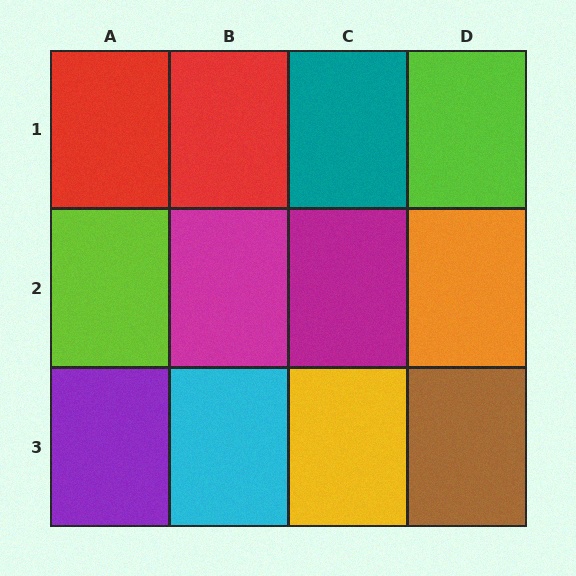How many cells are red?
2 cells are red.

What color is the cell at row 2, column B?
Magenta.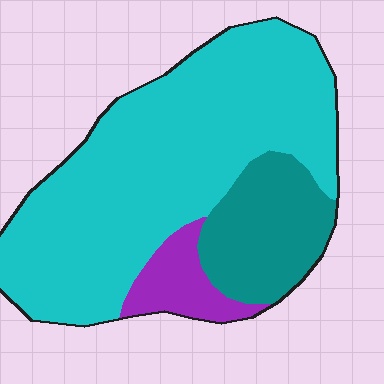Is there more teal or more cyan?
Cyan.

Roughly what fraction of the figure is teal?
Teal takes up about one fifth (1/5) of the figure.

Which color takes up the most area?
Cyan, at roughly 70%.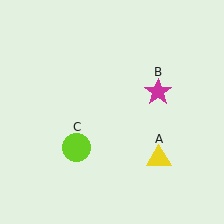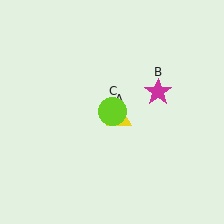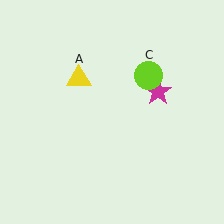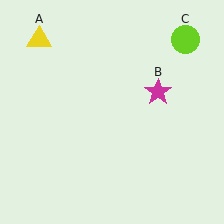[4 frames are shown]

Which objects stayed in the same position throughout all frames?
Magenta star (object B) remained stationary.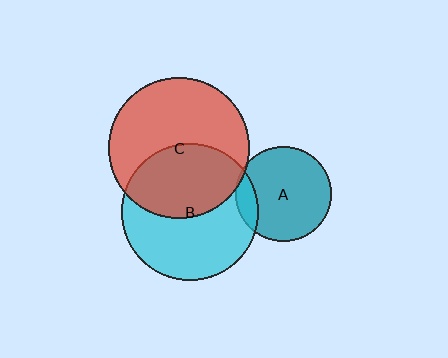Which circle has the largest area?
Circle C (red).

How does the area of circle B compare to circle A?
Approximately 2.0 times.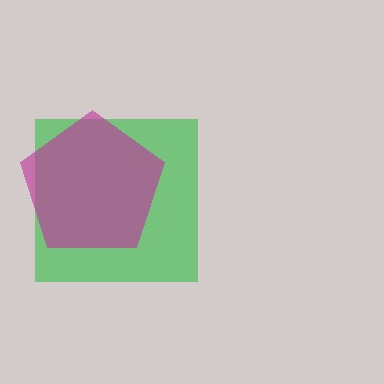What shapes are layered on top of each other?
The layered shapes are: a green square, a magenta pentagon.